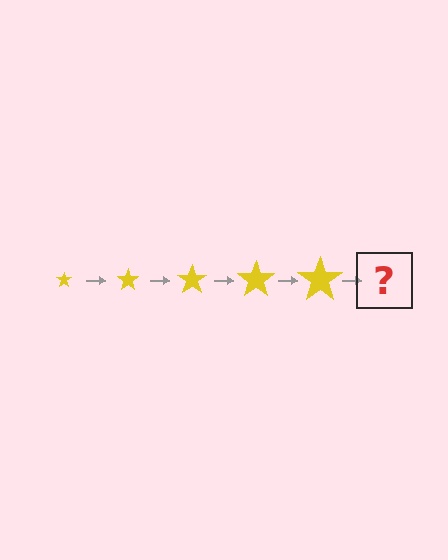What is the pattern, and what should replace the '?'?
The pattern is that the star gets progressively larger each step. The '?' should be a yellow star, larger than the previous one.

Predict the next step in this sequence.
The next step is a yellow star, larger than the previous one.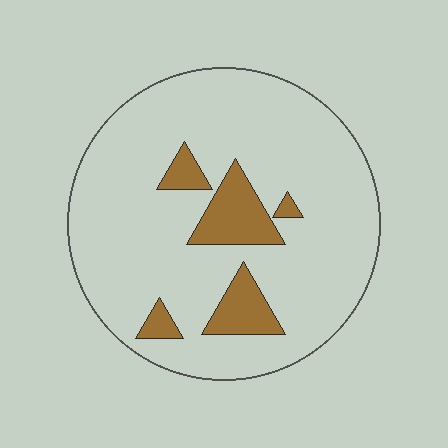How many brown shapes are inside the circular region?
5.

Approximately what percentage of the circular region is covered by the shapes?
Approximately 15%.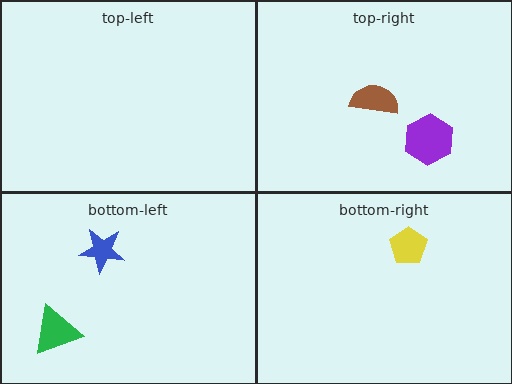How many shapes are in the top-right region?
2.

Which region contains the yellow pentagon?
The bottom-right region.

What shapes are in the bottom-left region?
The blue star, the green triangle.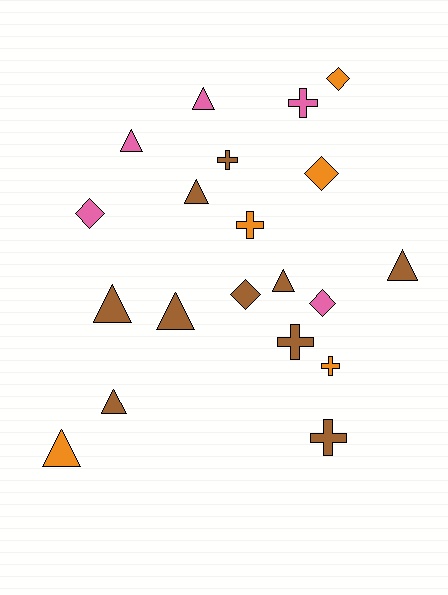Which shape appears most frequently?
Triangle, with 9 objects.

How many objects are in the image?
There are 20 objects.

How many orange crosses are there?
There are 2 orange crosses.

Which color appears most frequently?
Brown, with 10 objects.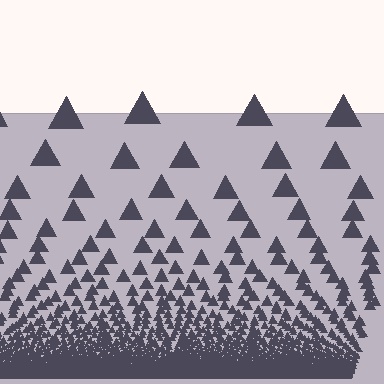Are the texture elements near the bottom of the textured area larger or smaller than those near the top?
Smaller. The gradient is inverted — elements near the bottom are smaller and denser.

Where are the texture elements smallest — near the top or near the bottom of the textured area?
Near the bottom.